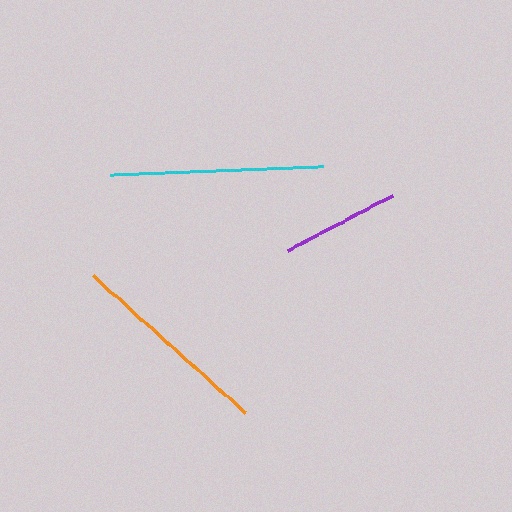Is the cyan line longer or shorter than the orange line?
The cyan line is longer than the orange line.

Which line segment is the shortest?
The purple line is the shortest at approximately 119 pixels.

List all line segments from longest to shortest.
From longest to shortest: cyan, orange, purple.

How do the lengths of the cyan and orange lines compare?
The cyan and orange lines are approximately the same length.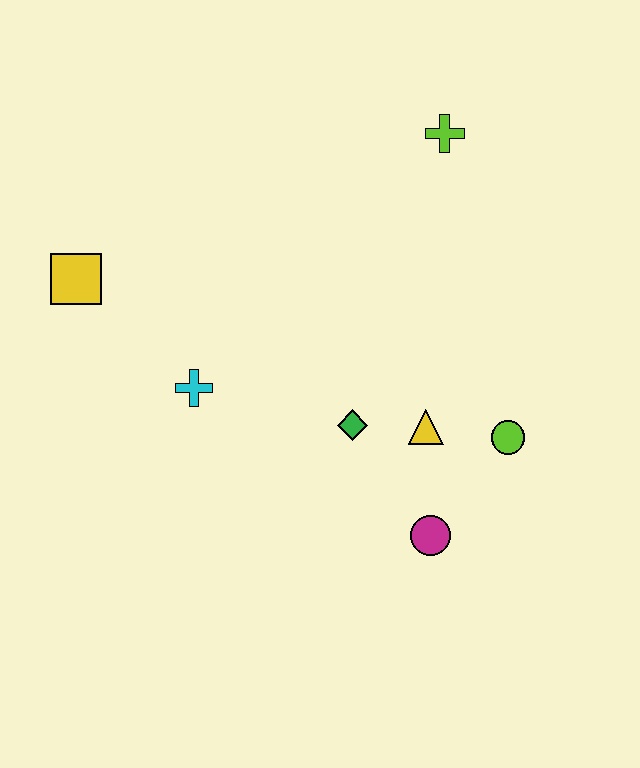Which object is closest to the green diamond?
The yellow triangle is closest to the green diamond.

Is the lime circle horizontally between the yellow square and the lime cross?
No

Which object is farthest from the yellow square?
The lime circle is farthest from the yellow square.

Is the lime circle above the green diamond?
No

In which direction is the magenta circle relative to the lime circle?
The magenta circle is below the lime circle.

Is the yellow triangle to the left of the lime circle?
Yes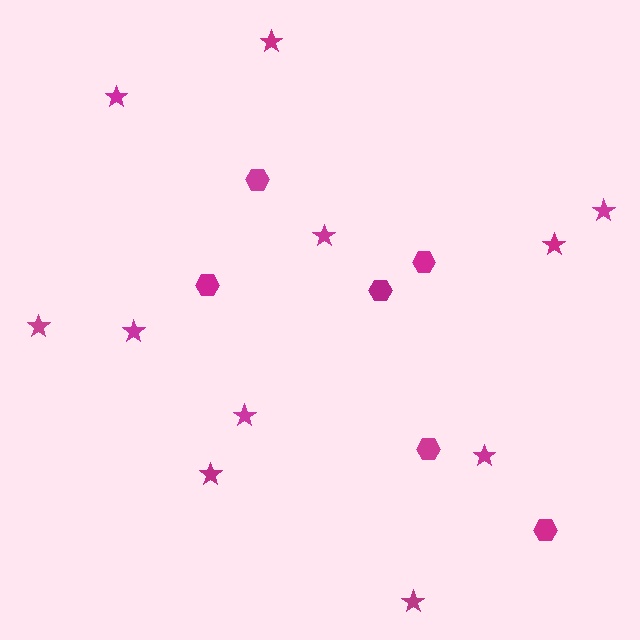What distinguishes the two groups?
There are 2 groups: one group of stars (11) and one group of hexagons (6).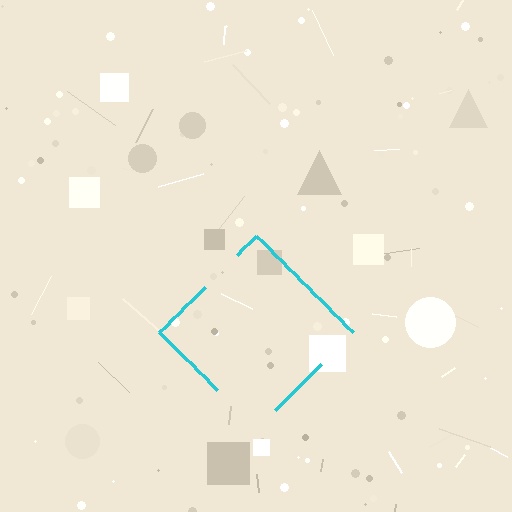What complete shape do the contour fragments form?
The contour fragments form a diamond.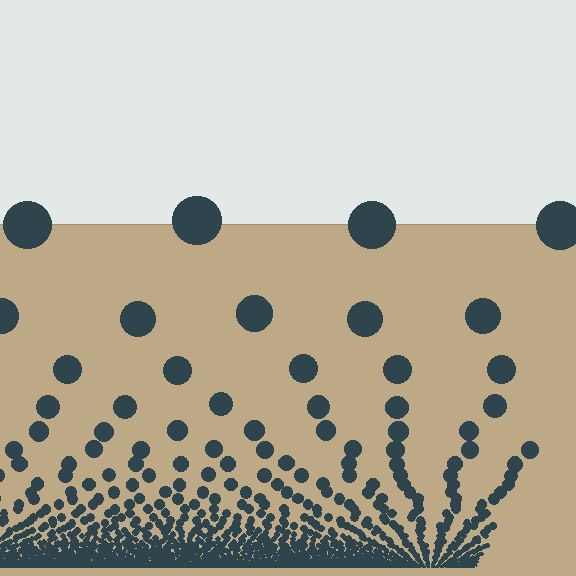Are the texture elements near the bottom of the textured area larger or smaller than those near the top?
Smaller. The gradient is inverted — elements near the bottom are smaller and denser.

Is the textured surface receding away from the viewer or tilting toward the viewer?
The surface appears to tilt toward the viewer. Texture elements get larger and sparser toward the top.